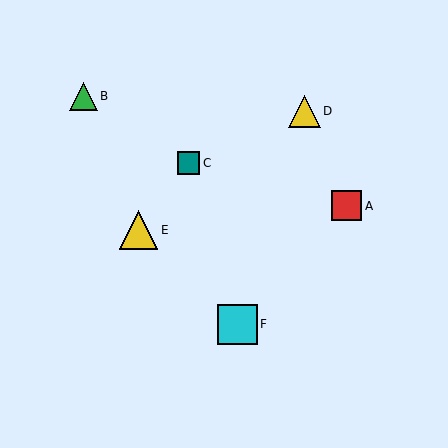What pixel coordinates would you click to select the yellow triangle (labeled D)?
Click at (304, 111) to select the yellow triangle D.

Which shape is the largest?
The cyan square (labeled F) is the largest.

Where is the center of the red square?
The center of the red square is at (347, 206).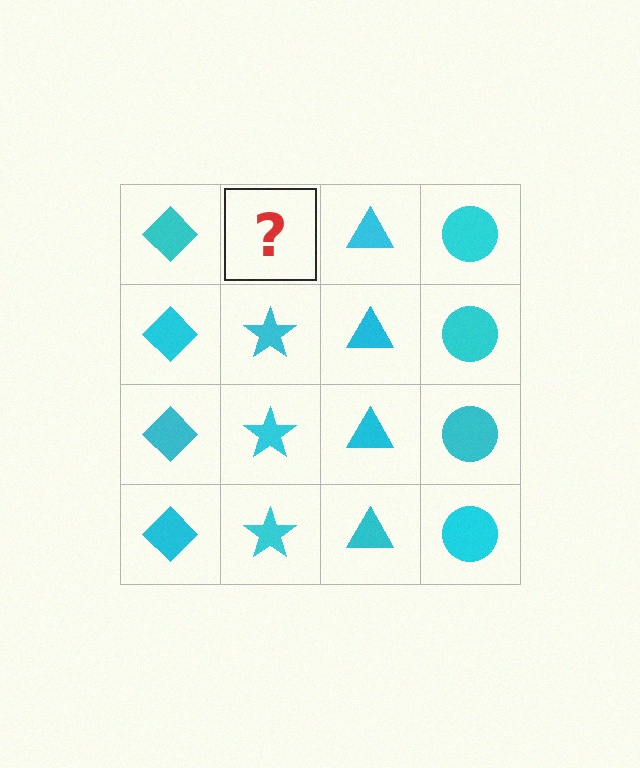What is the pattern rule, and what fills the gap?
The rule is that each column has a consistent shape. The gap should be filled with a cyan star.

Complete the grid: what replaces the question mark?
The question mark should be replaced with a cyan star.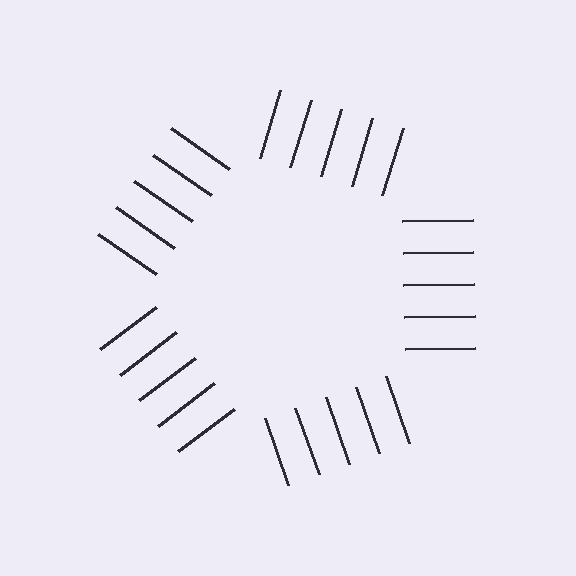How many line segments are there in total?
25 — 5 along each of the 5 edges.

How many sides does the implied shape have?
5 sides — the line-ends trace a pentagon.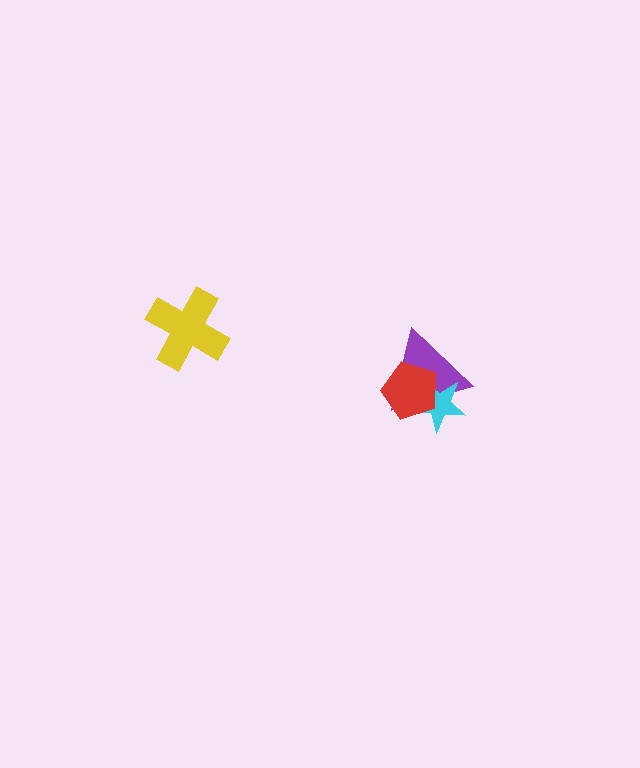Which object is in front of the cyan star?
The red pentagon is in front of the cyan star.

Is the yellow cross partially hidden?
No, no other shape covers it.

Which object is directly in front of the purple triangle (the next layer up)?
The cyan star is directly in front of the purple triangle.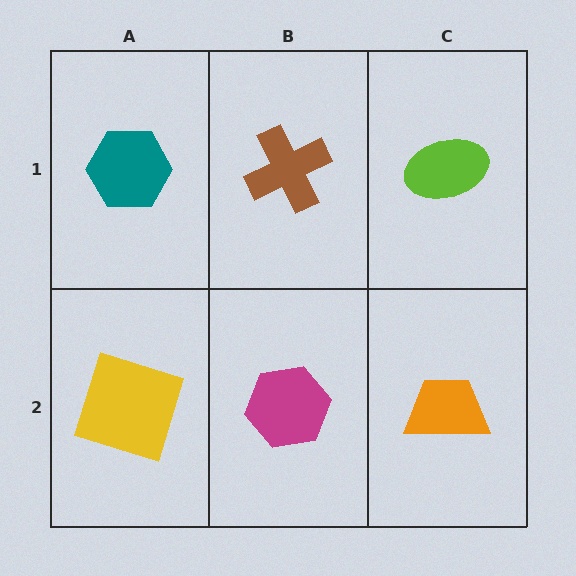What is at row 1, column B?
A brown cross.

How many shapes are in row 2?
3 shapes.